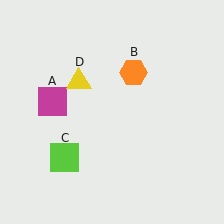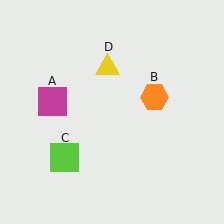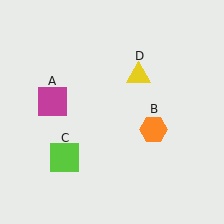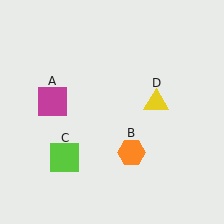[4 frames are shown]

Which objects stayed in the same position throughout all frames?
Magenta square (object A) and lime square (object C) remained stationary.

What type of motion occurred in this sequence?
The orange hexagon (object B), yellow triangle (object D) rotated clockwise around the center of the scene.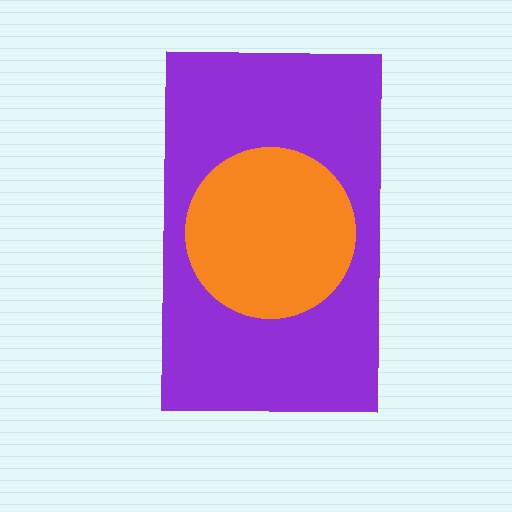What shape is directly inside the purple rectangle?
The orange circle.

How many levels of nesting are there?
2.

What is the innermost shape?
The orange circle.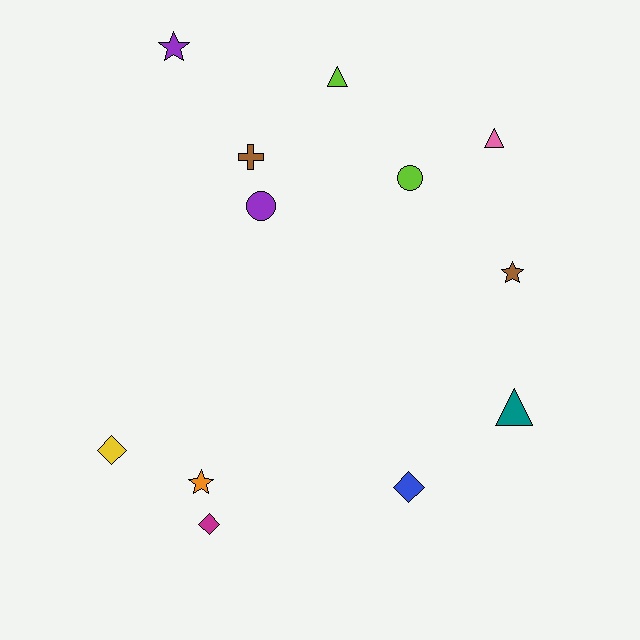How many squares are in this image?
There are no squares.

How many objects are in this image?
There are 12 objects.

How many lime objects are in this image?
There are 2 lime objects.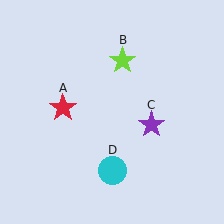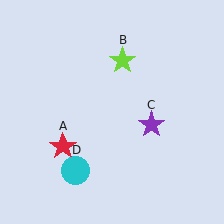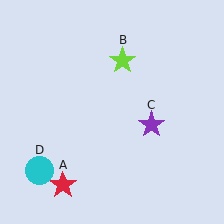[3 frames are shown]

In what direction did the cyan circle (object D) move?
The cyan circle (object D) moved left.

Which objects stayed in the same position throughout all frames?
Lime star (object B) and purple star (object C) remained stationary.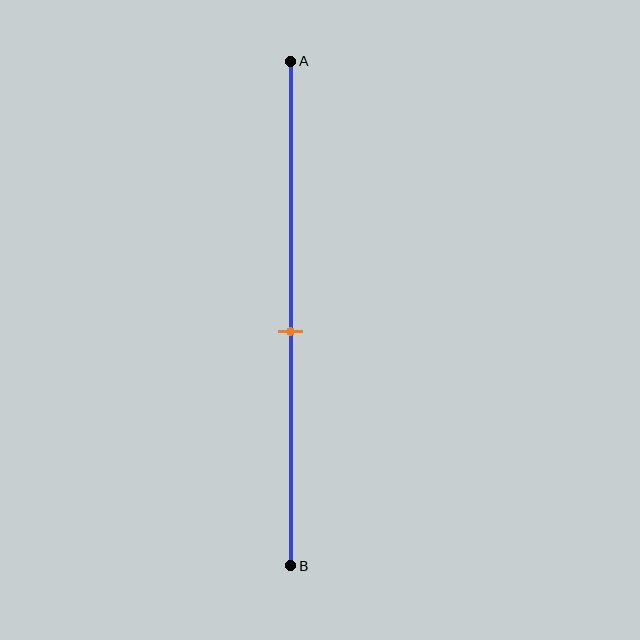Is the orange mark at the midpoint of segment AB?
No, the mark is at about 55% from A, not at the 50% midpoint.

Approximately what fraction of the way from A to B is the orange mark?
The orange mark is approximately 55% of the way from A to B.